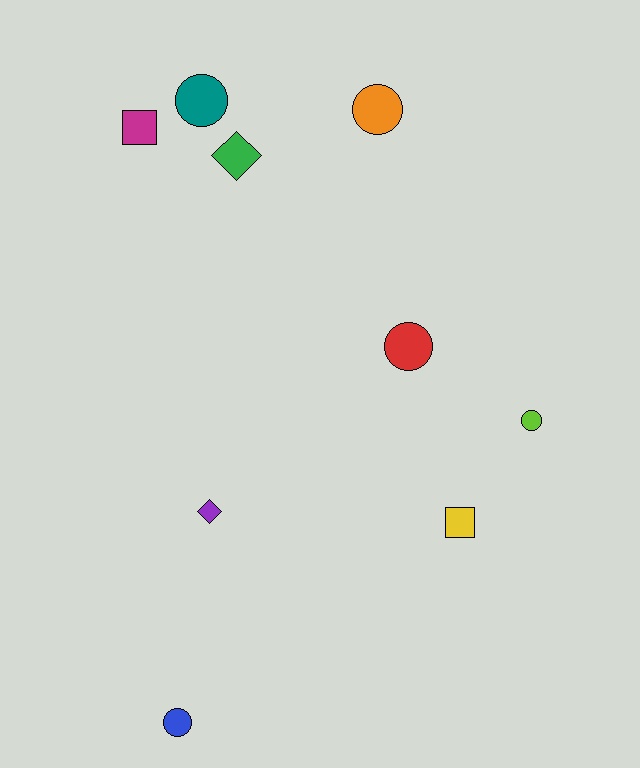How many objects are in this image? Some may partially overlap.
There are 9 objects.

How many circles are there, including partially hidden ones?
There are 5 circles.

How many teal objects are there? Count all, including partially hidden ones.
There is 1 teal object.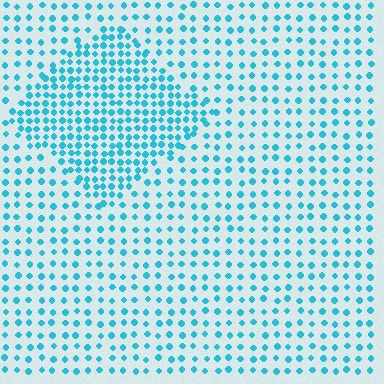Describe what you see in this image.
The image contains small cyan elements arranged at two different densities. A diamond-shaped region is visible where the elements are more densely packed than the surrounding area.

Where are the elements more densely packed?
The elements are more densely packed inside the diamond boundary.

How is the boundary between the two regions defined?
The boundary is defined by a change in element density (approximately 2.0x ratio). All elements are the same color, size, and shape.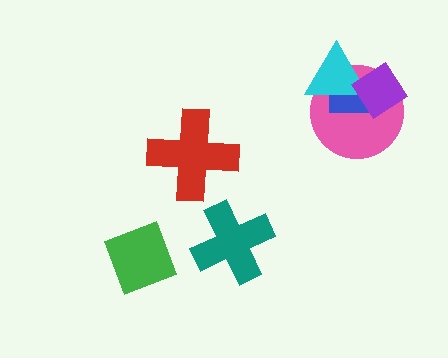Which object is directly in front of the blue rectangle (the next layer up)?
The cyan triangle is directly in front of the blue rectangle.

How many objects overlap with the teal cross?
0 objects overlap with the teal cross.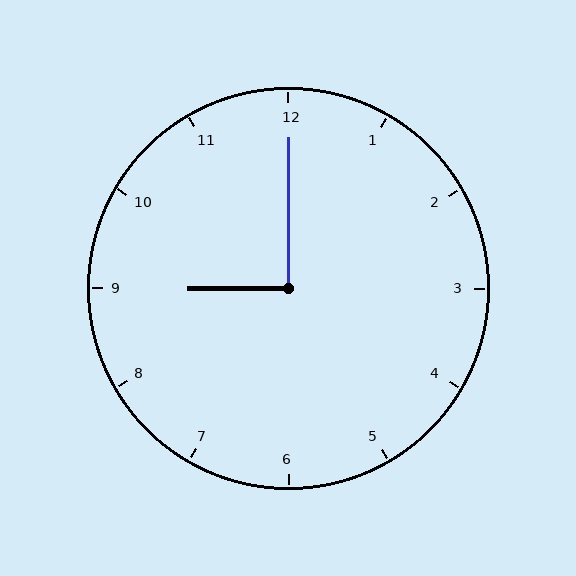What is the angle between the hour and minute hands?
Approximately 90 degrees.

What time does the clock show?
9:00.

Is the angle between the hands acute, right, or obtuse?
It is right.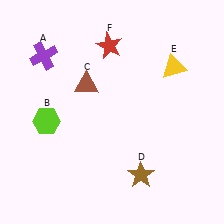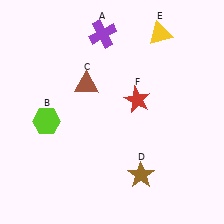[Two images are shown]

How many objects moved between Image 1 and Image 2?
3 objects moved between the two images.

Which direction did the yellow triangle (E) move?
The yellow triangle (E) moved up.